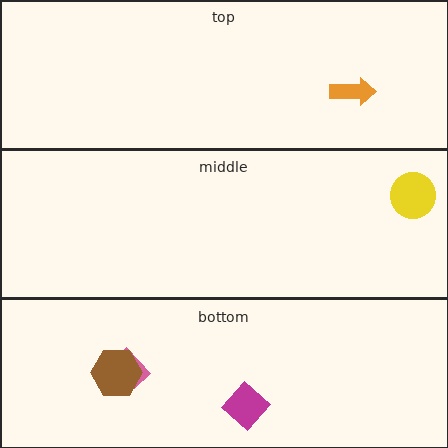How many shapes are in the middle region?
1.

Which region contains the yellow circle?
The middle region.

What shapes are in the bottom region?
The magenta diamond, the pink rectangle, the brown hexagon.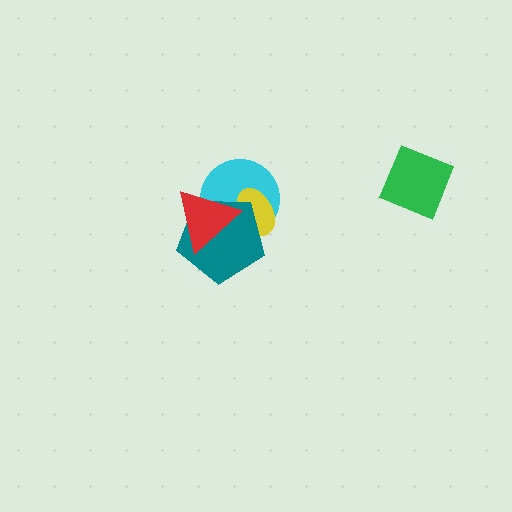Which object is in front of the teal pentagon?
The red triangle is in front of the teal pentagon.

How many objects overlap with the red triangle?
3 objects overlap with the red triangle.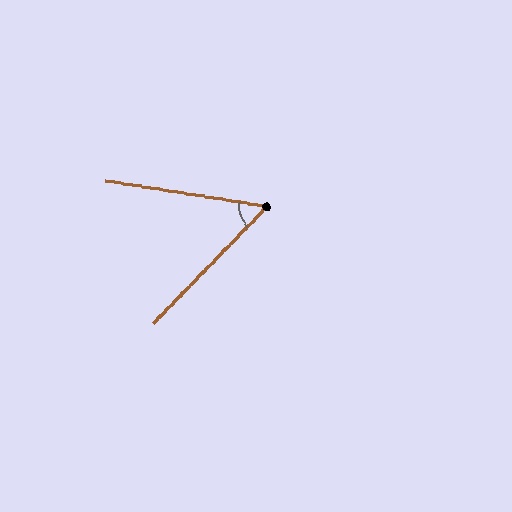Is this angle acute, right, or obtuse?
It is acute.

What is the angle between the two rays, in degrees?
Approximately 55 degrees.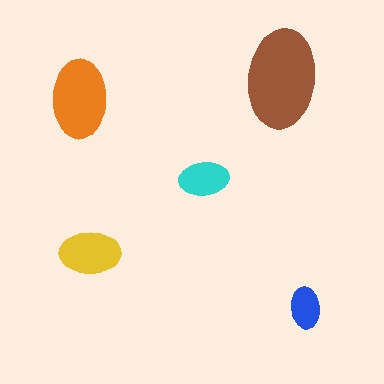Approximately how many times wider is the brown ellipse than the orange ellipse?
About 1.5 times wider.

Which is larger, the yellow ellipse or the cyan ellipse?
The yellow one.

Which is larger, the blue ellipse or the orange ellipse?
The orange one.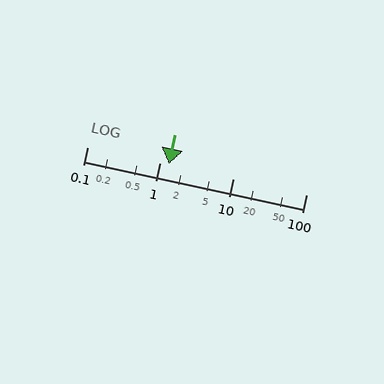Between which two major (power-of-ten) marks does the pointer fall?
The pointer is between 1 and 10.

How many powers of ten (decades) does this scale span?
The scale spans 3 decades, from 0.1 to 100.